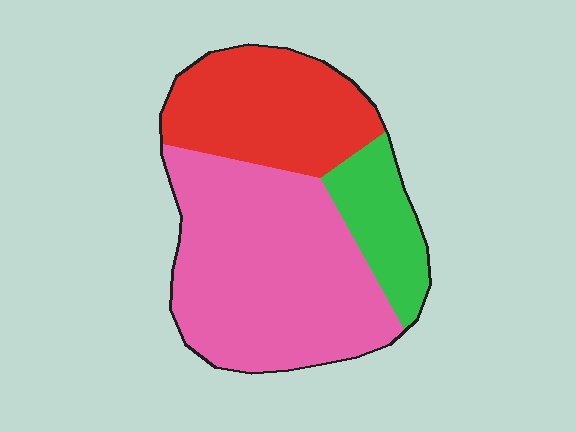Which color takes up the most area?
Pink, at roughly 55%.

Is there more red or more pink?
Pink.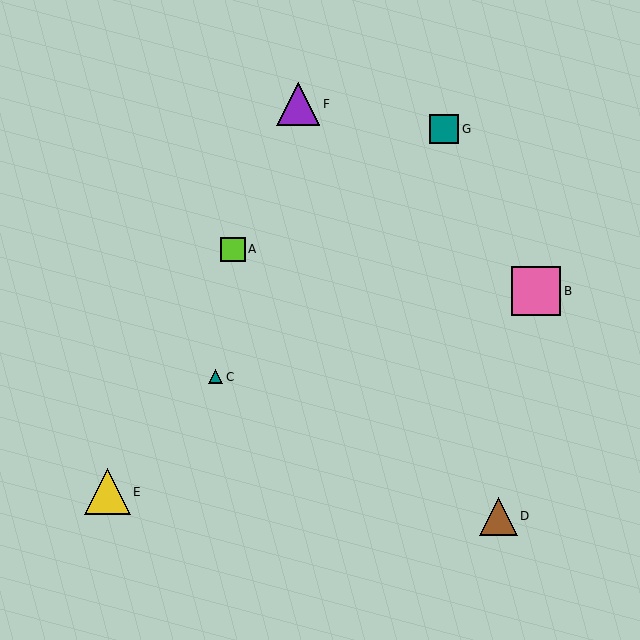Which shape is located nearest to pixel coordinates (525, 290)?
The pink square (labeled B) at (536, 291) is nearest to that location.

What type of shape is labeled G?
Shape G is a teal square.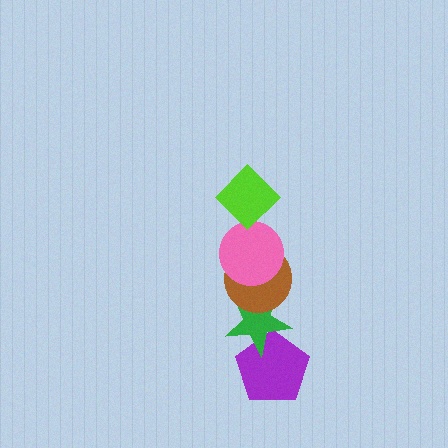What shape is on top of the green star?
The brown circle is on top of the green star.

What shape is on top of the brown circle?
The pink circle is on top of the brown circle.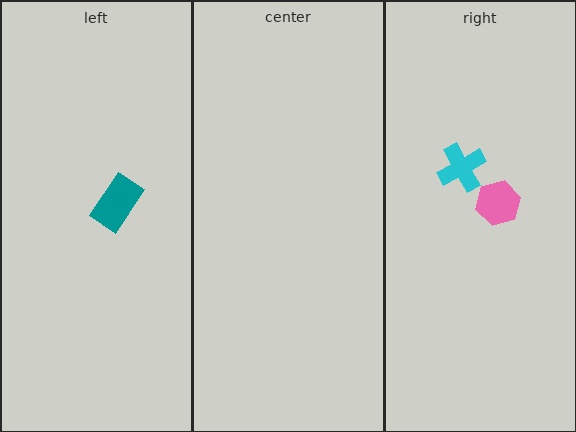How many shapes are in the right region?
2.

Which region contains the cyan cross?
The right region.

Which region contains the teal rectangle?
The left region.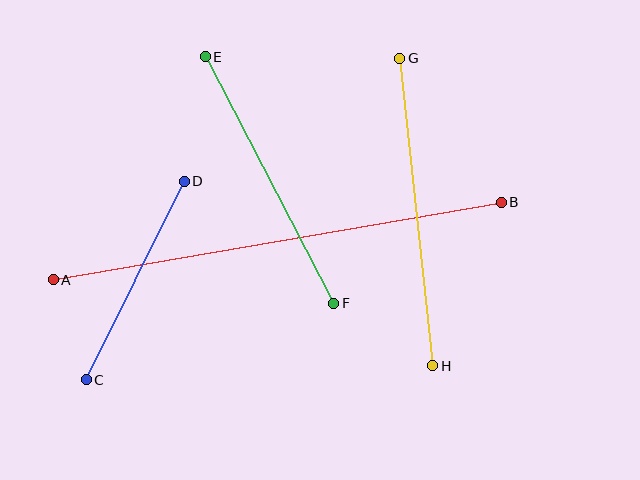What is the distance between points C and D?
The distance is approximately 222 pixels.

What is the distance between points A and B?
The distance is approximately 455 pixels.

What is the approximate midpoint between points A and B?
The midpoint is at approximately (277, 241) pixels.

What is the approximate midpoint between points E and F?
The midpoint is at approximately (270, 180) pixels.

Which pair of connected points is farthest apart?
Points A and B are farthest apart.